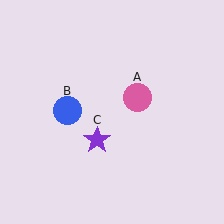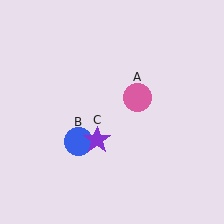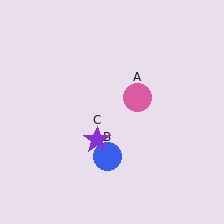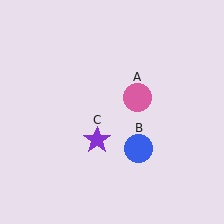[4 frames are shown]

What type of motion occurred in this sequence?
The blue circle (object B) rotated counterclockwise around the center of the scene.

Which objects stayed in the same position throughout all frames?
Pink circle (object A) and purple star (object C) remained stationary.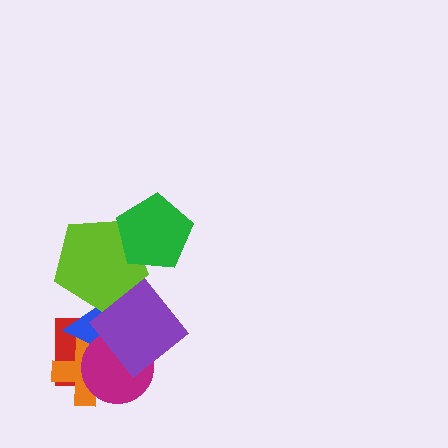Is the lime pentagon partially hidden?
Yes, it is partially covered by another shape.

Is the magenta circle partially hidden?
Yes, it is partially covered by another shape.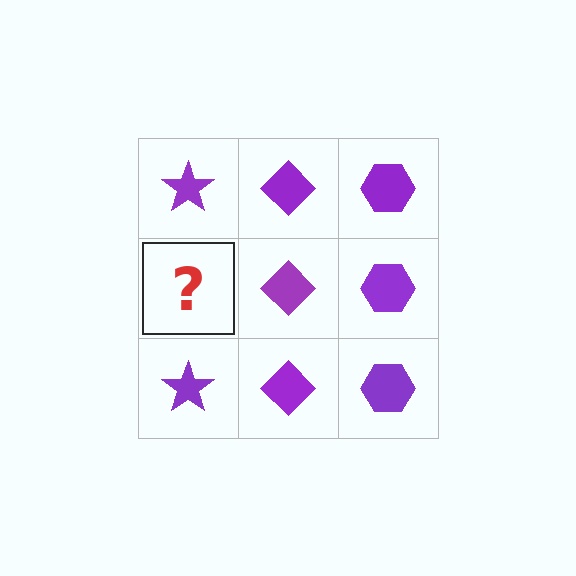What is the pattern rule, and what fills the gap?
The rule is that each column has a consistent shape. The gap should be filled with a purple star.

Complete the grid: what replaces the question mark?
The question mark should be replaced with a purple star.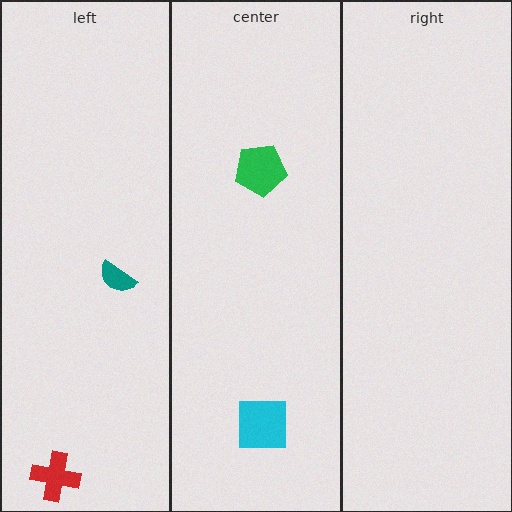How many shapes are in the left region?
2.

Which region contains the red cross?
The left region.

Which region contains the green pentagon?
The center region.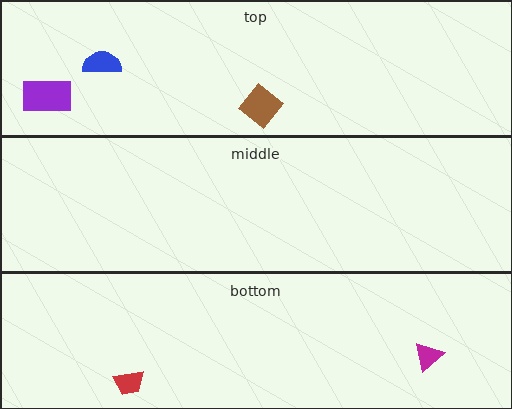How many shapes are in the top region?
3.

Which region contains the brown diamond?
The top region.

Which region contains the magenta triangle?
The bottom region.